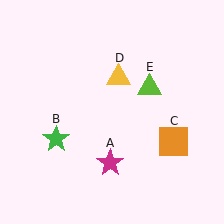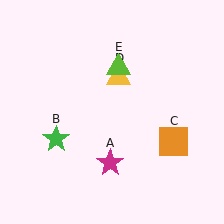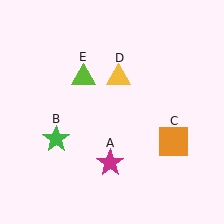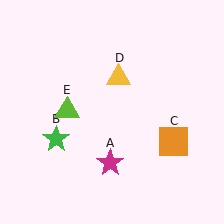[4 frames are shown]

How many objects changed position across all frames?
1 object changed position: lime triangle (object E).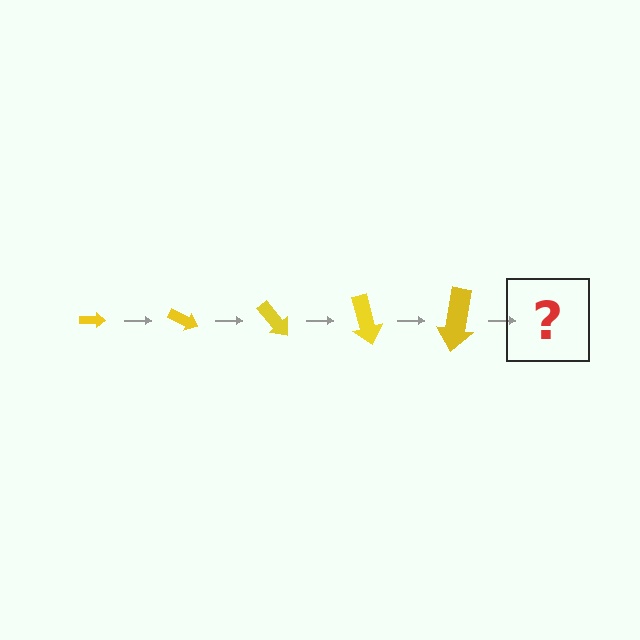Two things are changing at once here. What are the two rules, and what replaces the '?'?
The two rules are that the arrow grows larger each step and it rotates 25 degrees each step. The '?' should be an arrow, larger than the previous one and rotated 125 degrees from the start.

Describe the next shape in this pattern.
It should be an arrow, larger than the previous one and rotated 125 degrees from the start.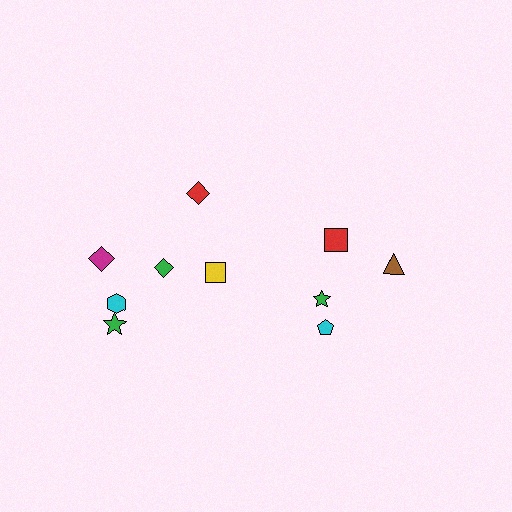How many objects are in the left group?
There are 6 objects.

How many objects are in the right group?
There are 4 objects.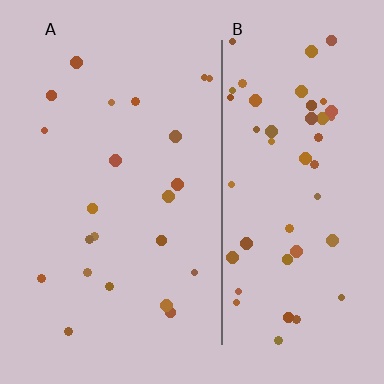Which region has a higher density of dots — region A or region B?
B (the right).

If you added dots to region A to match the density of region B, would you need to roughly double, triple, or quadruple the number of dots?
Approximately double.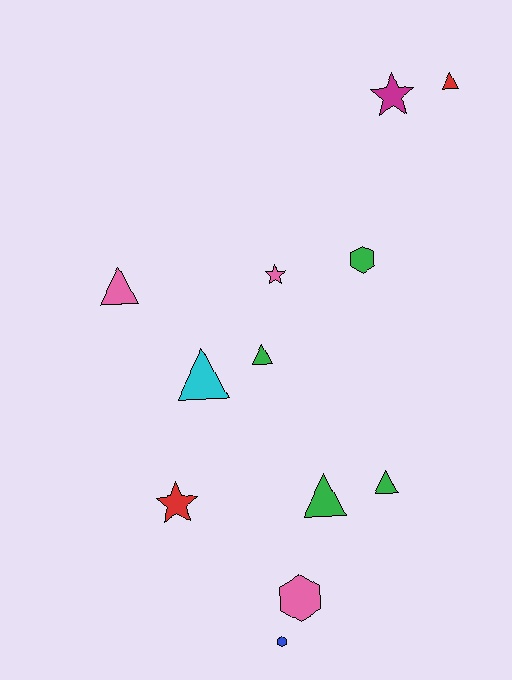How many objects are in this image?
There are 12 objects.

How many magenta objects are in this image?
There is 1 magenta object.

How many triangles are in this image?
There are 6 triangles.